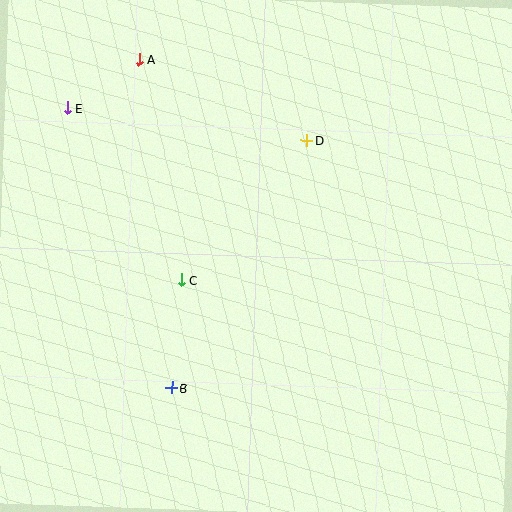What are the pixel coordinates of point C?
Point C is at (182, 280).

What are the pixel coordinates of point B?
Point B is at (171, 388).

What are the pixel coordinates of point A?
Point A is at (139, 59).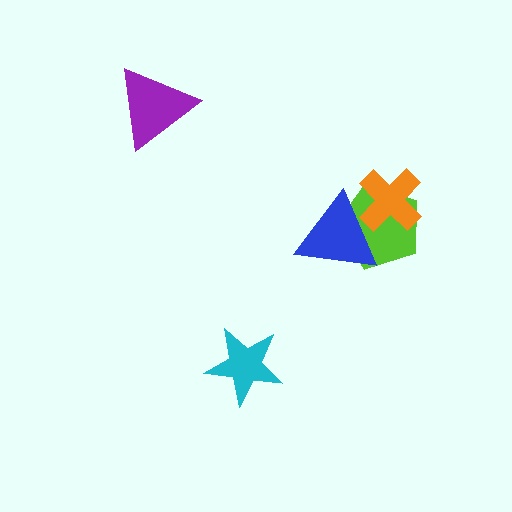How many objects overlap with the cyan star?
0 objects overlap with the cyan star.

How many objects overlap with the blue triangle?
2 objects overlap with the blue triangle.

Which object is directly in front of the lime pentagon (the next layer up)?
The orange cross is directly in front of the lime pentagon.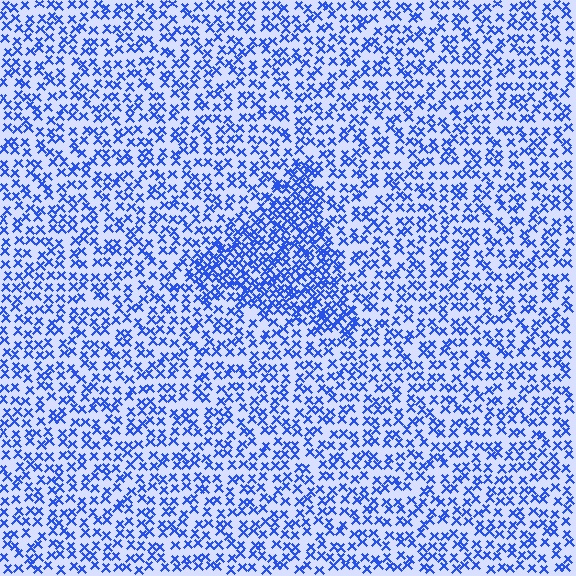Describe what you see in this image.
The image contains small blue elements arranged at two different densities. A triangle-shaped region is visible where the elements are more densely packed than the surrounding area.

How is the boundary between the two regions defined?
The boundary is defined by a change in element density (approximately 1.9x ratio). All elements are the same color, size, and shape.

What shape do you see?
I see a triangle.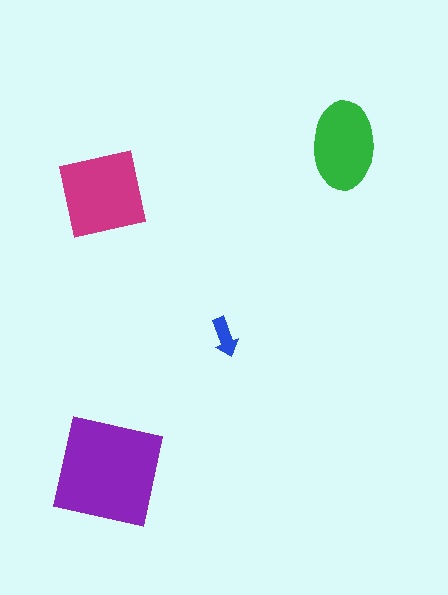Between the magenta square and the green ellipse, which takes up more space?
The magenta square.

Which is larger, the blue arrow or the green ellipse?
The green ellipse.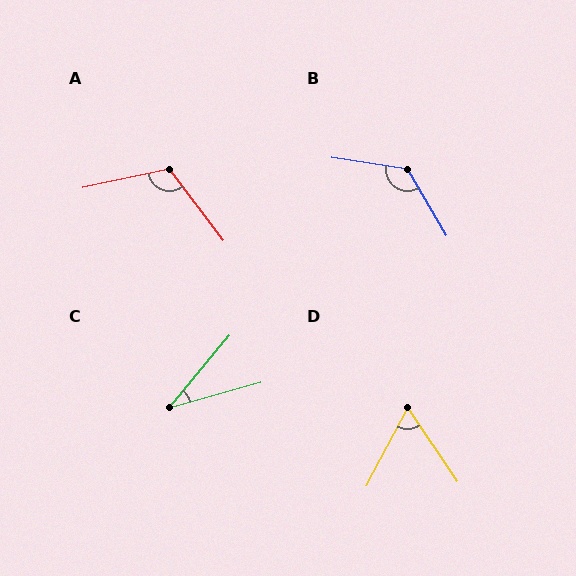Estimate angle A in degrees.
Approximately 115 degrees.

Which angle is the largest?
B, at approximately 129 degrees.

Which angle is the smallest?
C, at approximately 35 degrees.